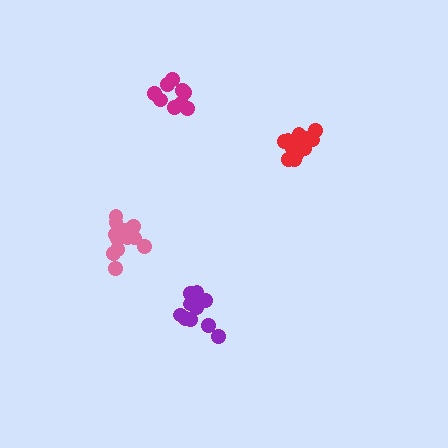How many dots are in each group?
Group 1: 13 dots, Group 2: 9 dots, Group 3: 12 dots, Group 4: 10 dots (44 total).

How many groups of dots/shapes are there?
There are 4 groups.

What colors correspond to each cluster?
The clusters are colored: red, magenta, pink, purple.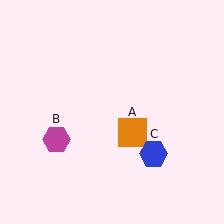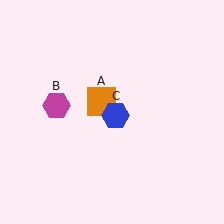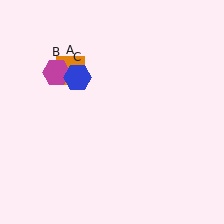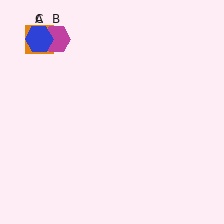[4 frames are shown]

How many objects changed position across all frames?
3 objects changed position: orange square (object A), magenta hexagon (object B), blue hexagon (object C).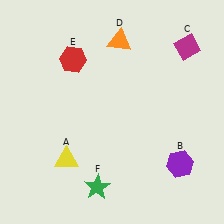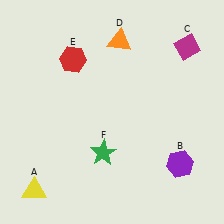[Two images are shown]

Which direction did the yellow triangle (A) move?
The yellow triangle (A) moved left.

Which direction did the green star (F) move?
The green star (F) moved up.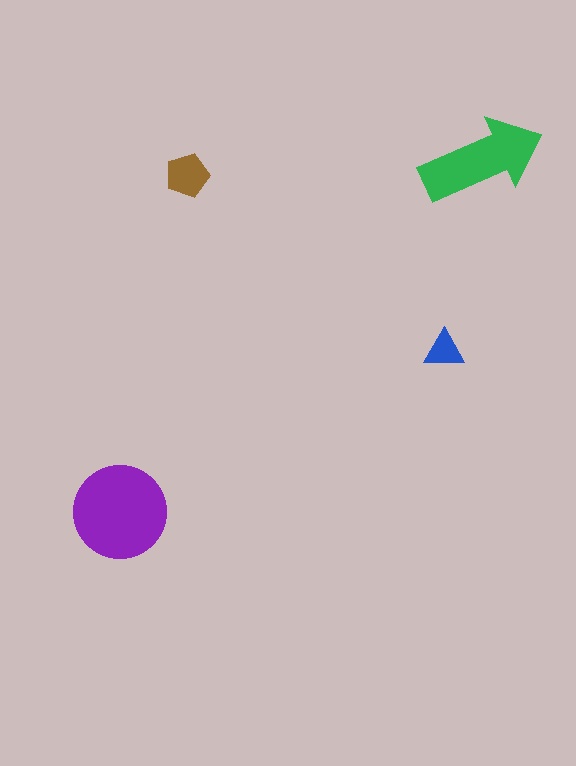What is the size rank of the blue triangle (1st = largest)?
4th.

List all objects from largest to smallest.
The purple circle, the green arrow, the brown pentagon, the blue triangle.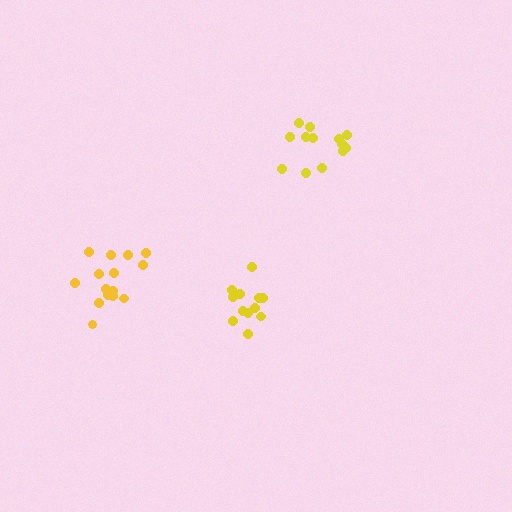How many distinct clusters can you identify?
There are 3 distinct clusters.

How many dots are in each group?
Group 1: 13 dots, Group 2: 15 dots, Group 3: 12 dots (40 total).